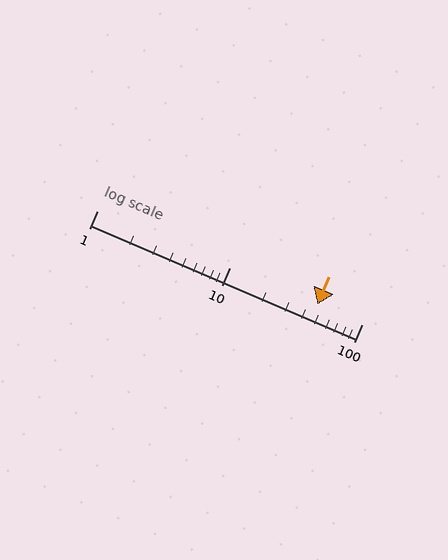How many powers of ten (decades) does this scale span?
The scale spans 2 decades, from 1 to 100.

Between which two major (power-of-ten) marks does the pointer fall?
The pointer is between 10 and 100.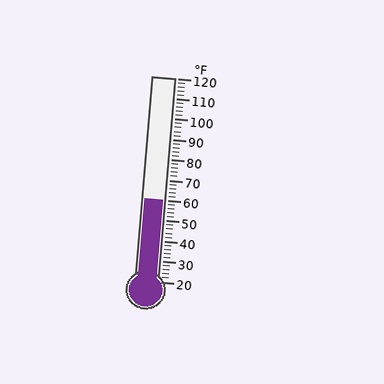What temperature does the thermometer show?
The thermometer shows approximately 60°F.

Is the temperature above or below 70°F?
The temperature is below 70°F.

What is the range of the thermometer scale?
The thermometer scale ranges from 20°F to 120°F.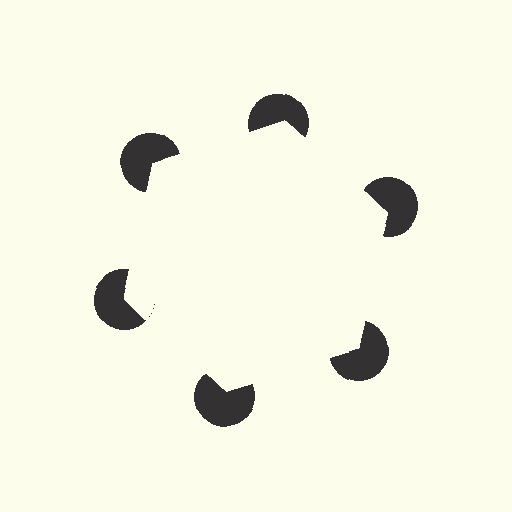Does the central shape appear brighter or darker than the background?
It typically appears slightly brighter than the background, even though no actual brightness change is drawn.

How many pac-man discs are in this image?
There are 6 — one at each vertex of the illusory hexagon.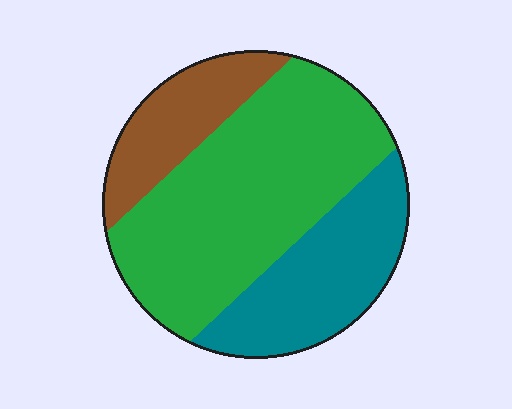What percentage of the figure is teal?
Teal takes up between a quarter and a half of the figure.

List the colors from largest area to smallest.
From largest to smallest: green, teal, brown.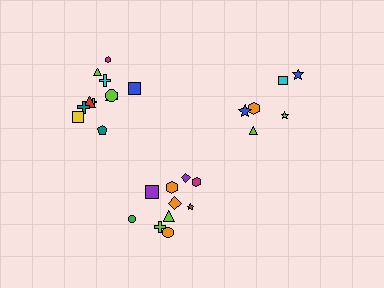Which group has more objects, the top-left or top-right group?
The top-left group.